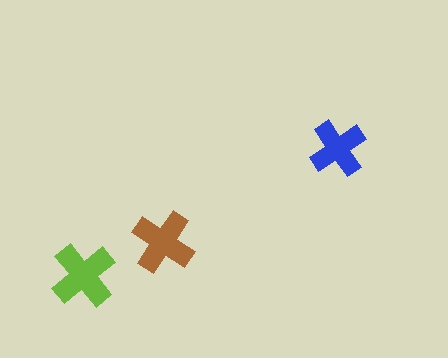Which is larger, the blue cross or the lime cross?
The lime one.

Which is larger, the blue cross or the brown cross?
The brown one.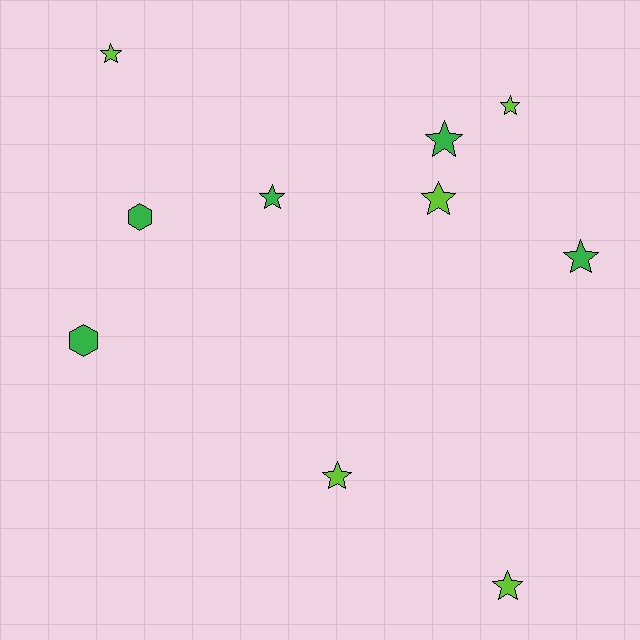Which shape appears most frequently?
Star, with 8 objects.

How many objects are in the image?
There are 10 objects.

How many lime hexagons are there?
There are no lime hexagons.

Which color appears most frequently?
Lime, with 5 objects.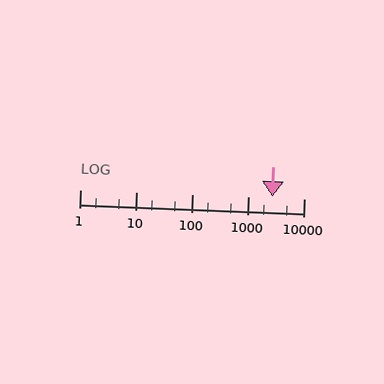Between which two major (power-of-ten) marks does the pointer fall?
The pointer is between 1000 and 10000.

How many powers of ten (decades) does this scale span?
The scale spans 4 decades, from 1 to 10000.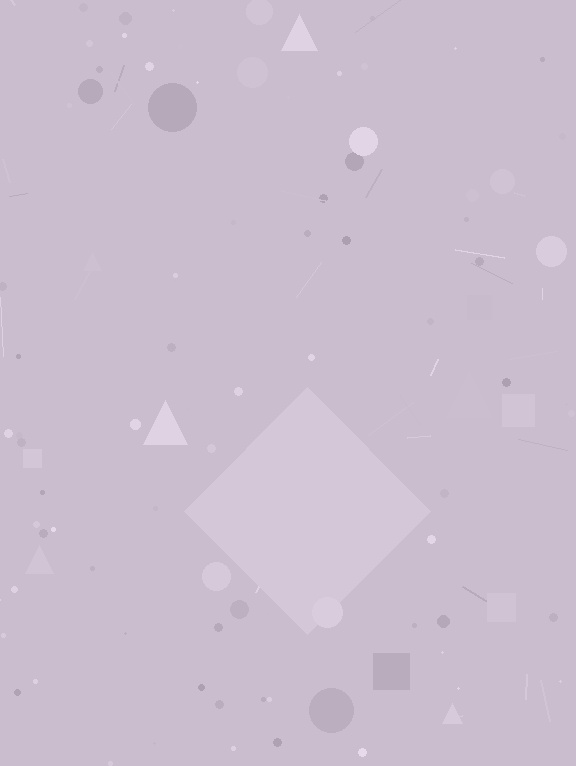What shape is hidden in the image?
A diamond is hidden in the image.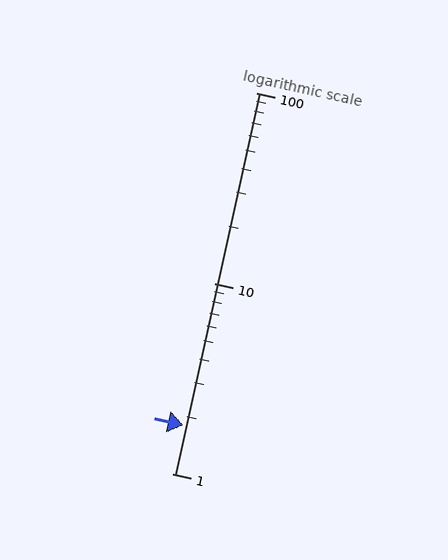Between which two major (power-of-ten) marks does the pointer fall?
The pointer is between 1 and 10.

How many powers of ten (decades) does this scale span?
The scale spans 2 decades, from 1 to 100.